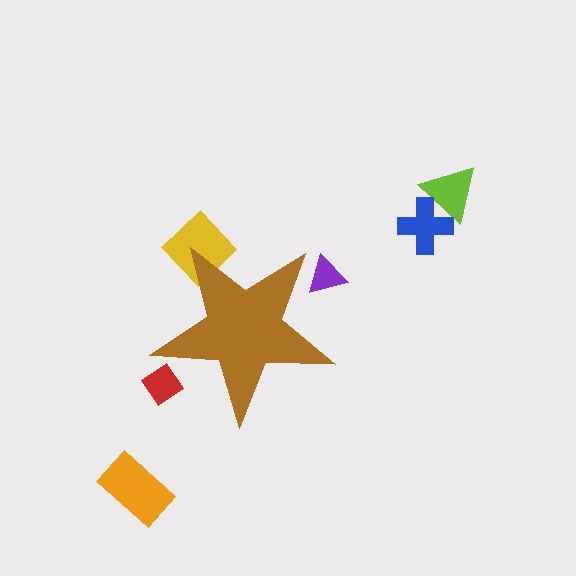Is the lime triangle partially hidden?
No, the lime triangle is fully visible.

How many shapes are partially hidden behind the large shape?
3 shapes are partially hidden.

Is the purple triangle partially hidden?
Yes, the purple triangle is partially hidden behind the brown star.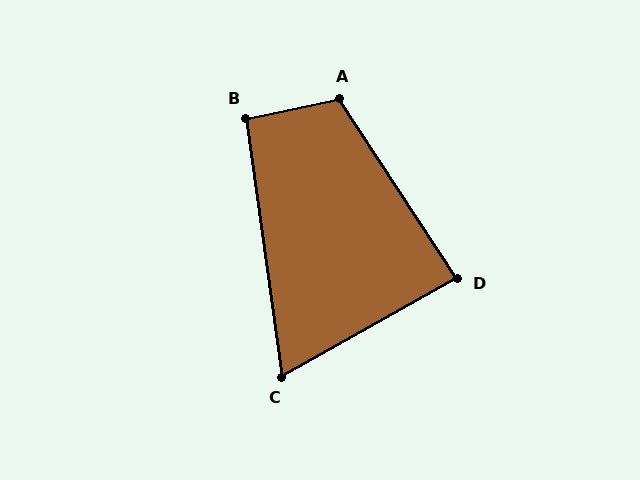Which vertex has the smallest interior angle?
C, at approximately 68 degrees.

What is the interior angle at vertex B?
Approximately 94 degrees (approximately right).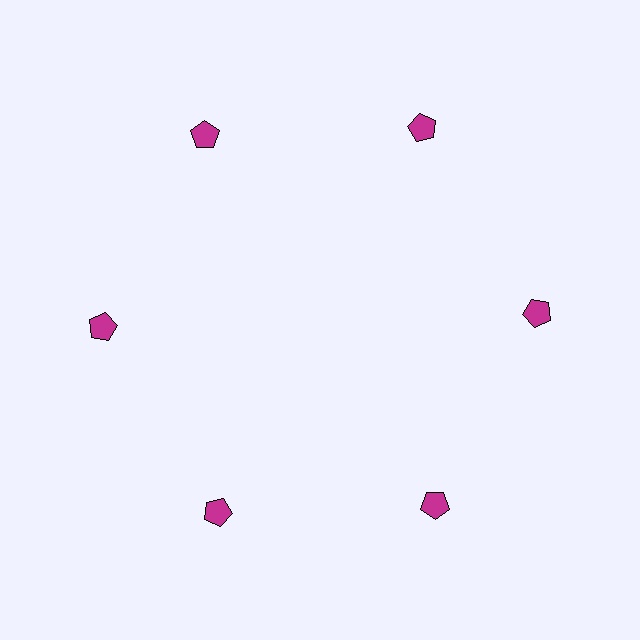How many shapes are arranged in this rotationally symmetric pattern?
There are 6 shapes, arranged in 6 groups of 1.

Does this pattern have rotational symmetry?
Yes, this pattern has 6-fold rotational symmetry. It looks the same after rotating 60 degrees around the center.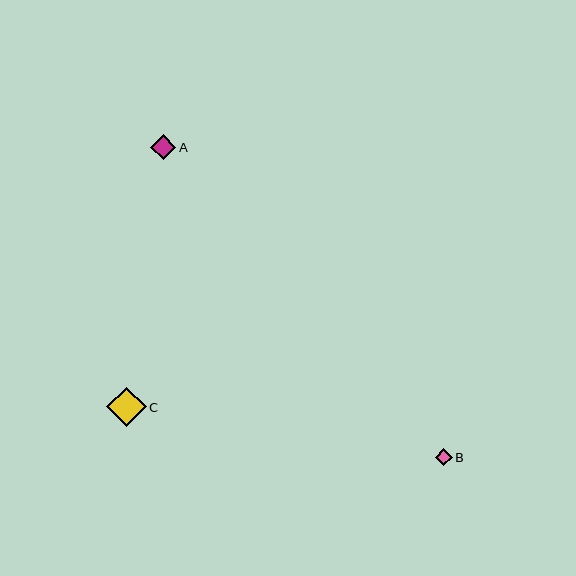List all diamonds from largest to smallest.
From largest to smallest: C, A, B.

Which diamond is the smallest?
Diamond B is the smallest with a size of approximately 16 pixels.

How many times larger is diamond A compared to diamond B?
Diamond A is approximately 1.5 times the size of diamond B.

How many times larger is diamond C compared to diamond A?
Diamond C is approximately 1.6 times the size of diamond A.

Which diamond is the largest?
Diamond C is the largest with a size of approximately 40 pixels.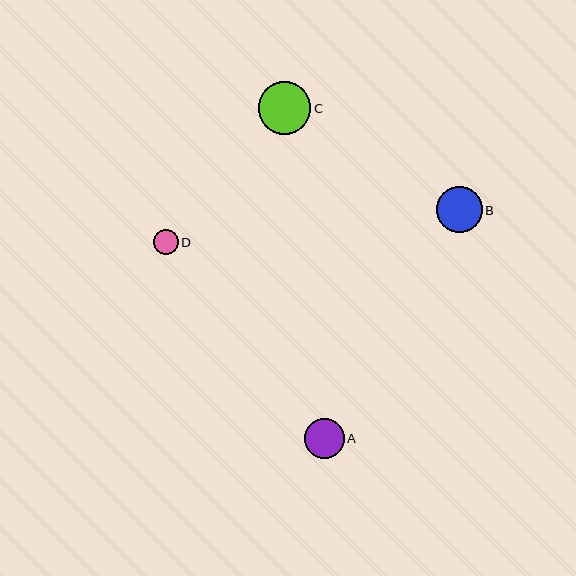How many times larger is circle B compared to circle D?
Circle B is approximately 1.8 times the size of circle D.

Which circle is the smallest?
Circle D is the smallest with a size of approximately 25 pixels.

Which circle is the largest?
Circle C is the largest with a size of approximately 52 pixels.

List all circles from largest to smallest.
From largest to smallest: C, B, A, D.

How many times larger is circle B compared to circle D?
Circle B is approximately 1.8 times the size of circle D.